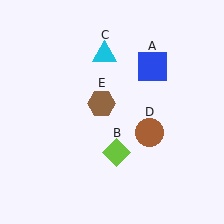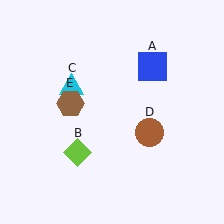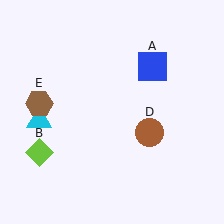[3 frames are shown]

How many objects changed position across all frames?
3 objects changed position: lime diamond (object B), cyan triangle (object C), brown hexagon (object E).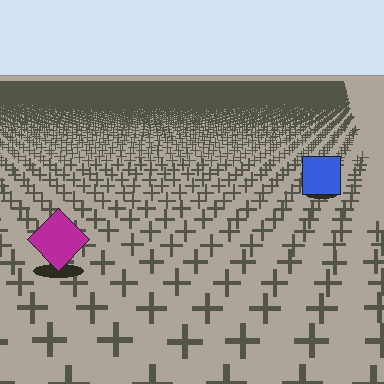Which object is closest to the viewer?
The magenta diamond is closest. The texture marks near it are larger and more spread out.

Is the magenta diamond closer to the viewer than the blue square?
Yes. The magenta diamond is closer — you can tell from the texture gradient: the ground texture is coarser near it.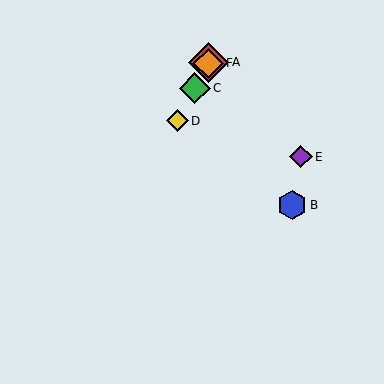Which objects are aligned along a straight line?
Objects A, C, D, F are aligned along a straight line.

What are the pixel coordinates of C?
Object C is at (195, 88).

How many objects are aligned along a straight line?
4 objects (A, C, D, F) are aligned along a straight line.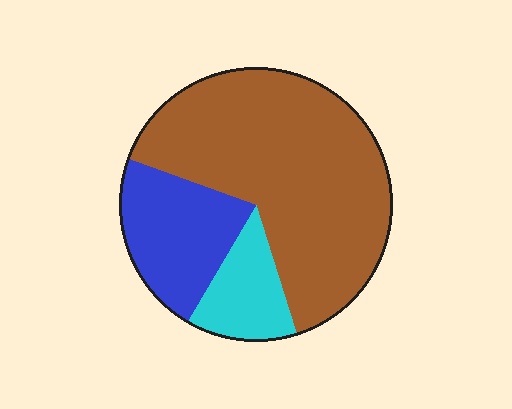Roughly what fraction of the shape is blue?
Blue takes up between a sixth and a third of the shape.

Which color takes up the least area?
Cyan, at roughly 15%.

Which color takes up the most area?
Brown, at roughly 65%.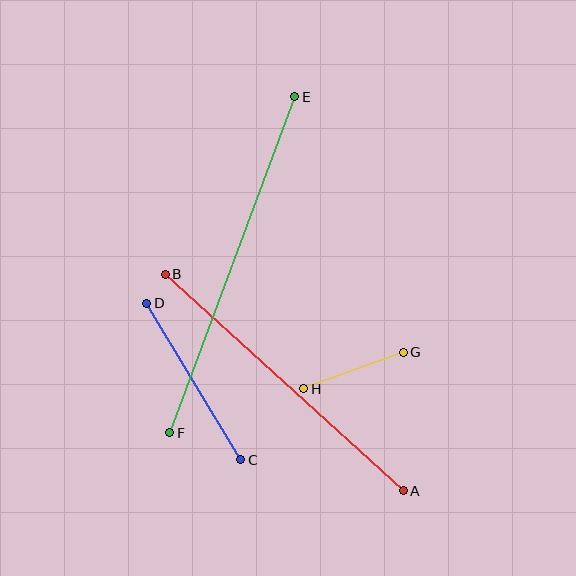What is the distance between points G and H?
The distance is approximately 106 pixels.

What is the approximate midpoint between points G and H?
The midpoint is at approximately (353, 370) pixels.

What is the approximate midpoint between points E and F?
The midpoint is at approximately (232, 265) pixels.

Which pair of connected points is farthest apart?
Points E and F are farthest apart.